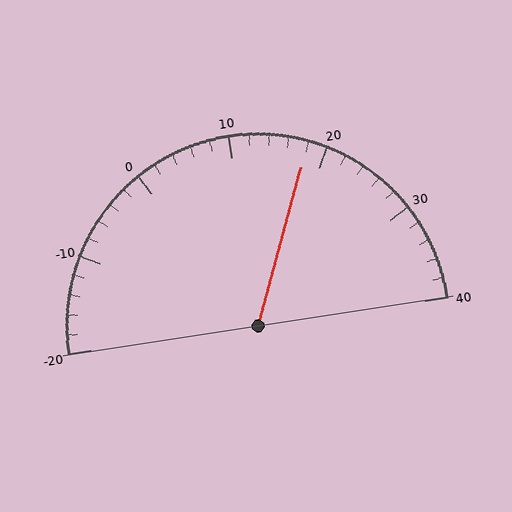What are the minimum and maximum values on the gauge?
The gauge ranges from -20 to 40.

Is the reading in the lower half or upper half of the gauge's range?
The reading is in the upper half of the range (-20 to 40).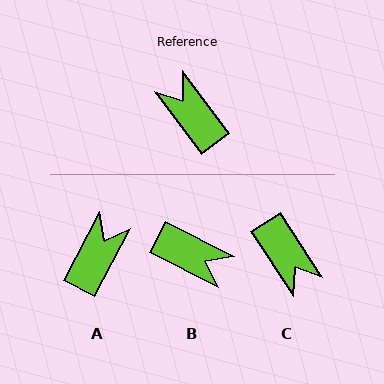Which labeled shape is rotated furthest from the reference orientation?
C, about 176 degrees away.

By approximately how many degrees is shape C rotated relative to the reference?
Approximately 176 degrees counter-clockwise.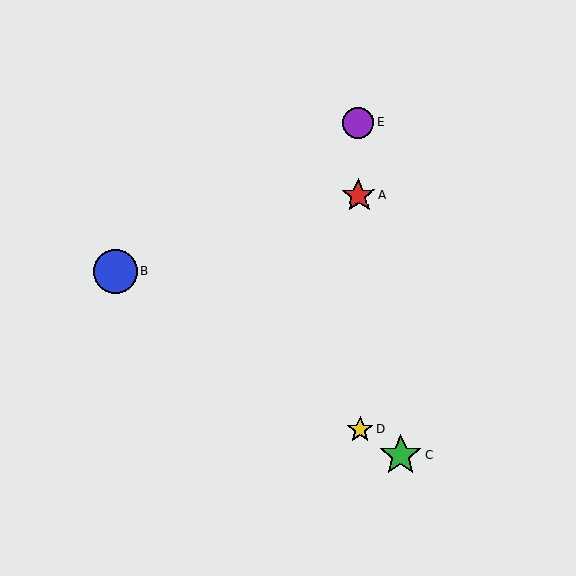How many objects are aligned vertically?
3 objects (A, D, E) are aligned vertically.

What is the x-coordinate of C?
Object C is at x≈401.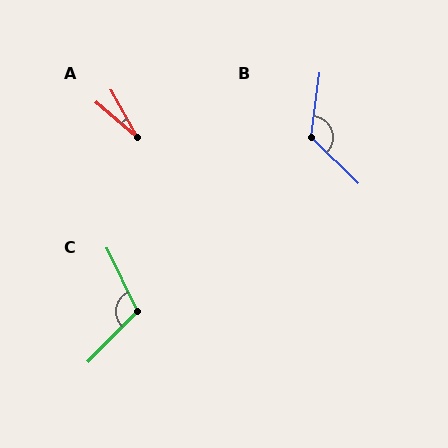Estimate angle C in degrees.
Approximately 109 degrees.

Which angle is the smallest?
A, at approximately 20 degrees.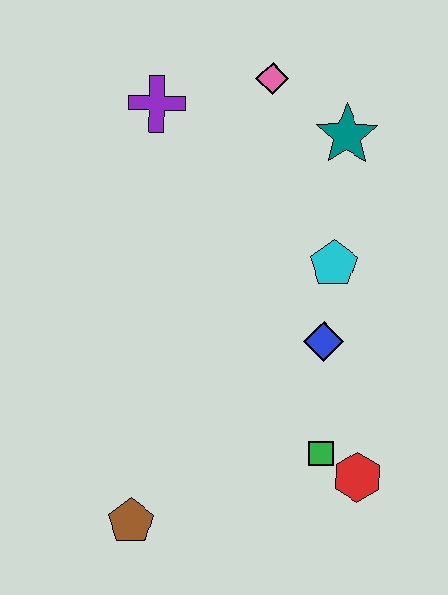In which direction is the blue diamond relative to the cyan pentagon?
The blue diamond is below the cyan pentagon.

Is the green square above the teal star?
No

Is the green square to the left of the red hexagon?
Yes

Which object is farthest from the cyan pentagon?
The brown pentagon is farthest from the cyan pentagon.